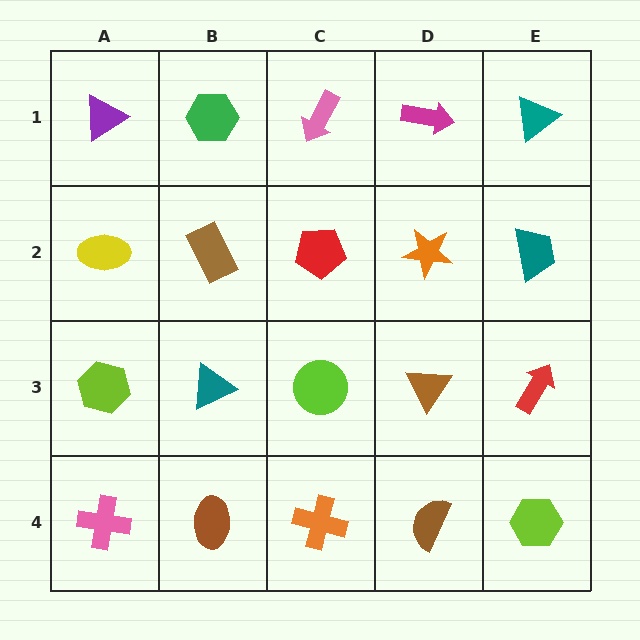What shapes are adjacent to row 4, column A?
A lime hexagon (row 3, column A), a brown ellipse (row 4, column B).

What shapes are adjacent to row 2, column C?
A pink arrow (row 1, column C), a lime circle (row 3, column C), a brown rectangle (row 2, column B), an orange star (row 2, column D).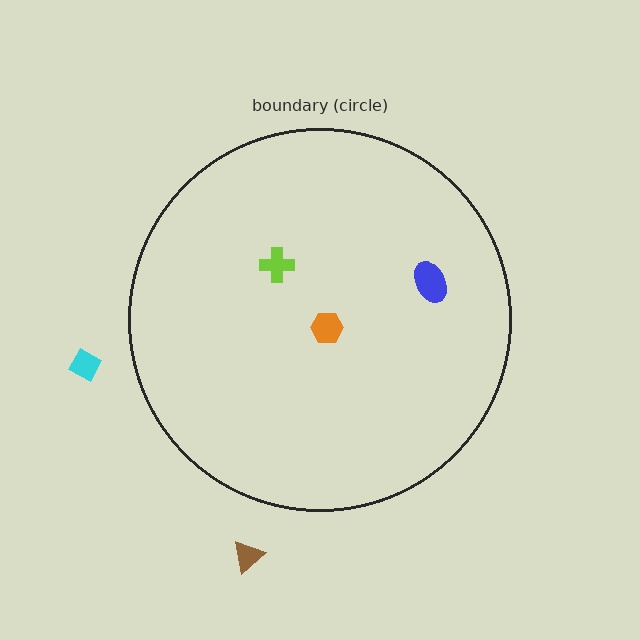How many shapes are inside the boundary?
3 inside, 2 outside.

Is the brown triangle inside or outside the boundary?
Outside.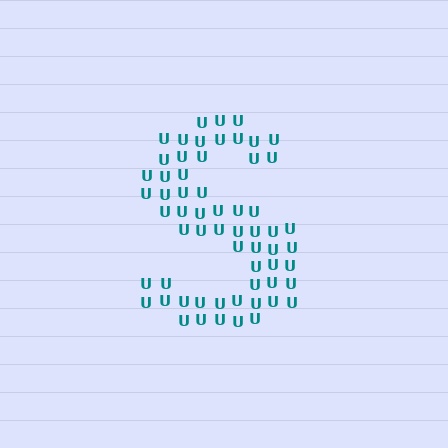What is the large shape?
The large shape is the letter S.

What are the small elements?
The small elements are letter U's.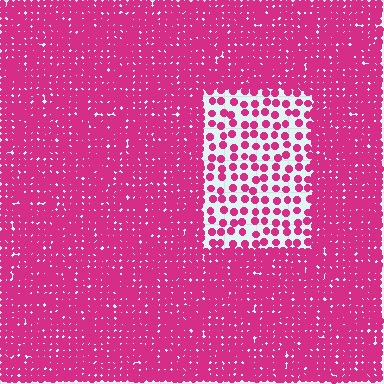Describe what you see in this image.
The image contains small magenta elements arranged at two different densities. A rectangle-shaped region is visible where the elements are less densely packed than the surrounding area.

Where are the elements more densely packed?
The elements are more densely packed outside the rectangle boundary.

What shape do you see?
I see a rectangle.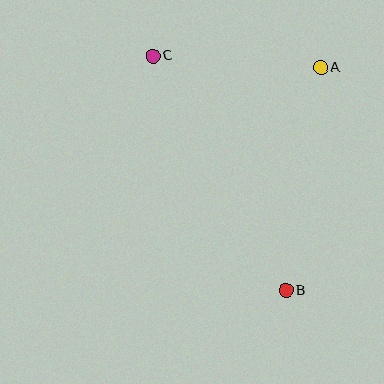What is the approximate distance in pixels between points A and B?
The distance between A and B is approximately 225 pixels.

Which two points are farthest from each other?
Points B and C are farthest from each other.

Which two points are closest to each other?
Points A and C are closest to each other.